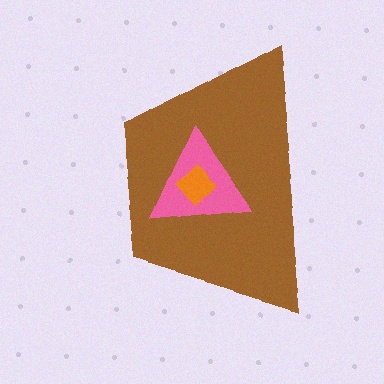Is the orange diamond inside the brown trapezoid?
Yes.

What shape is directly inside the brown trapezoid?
The pink triangle.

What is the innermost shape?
The orange diamond.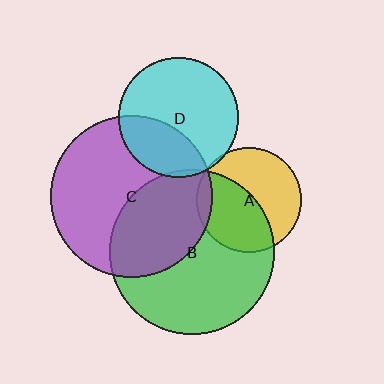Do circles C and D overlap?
Yes.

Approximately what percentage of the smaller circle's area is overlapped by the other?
Approximately 30%.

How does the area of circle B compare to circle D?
Approximately 1.9 times.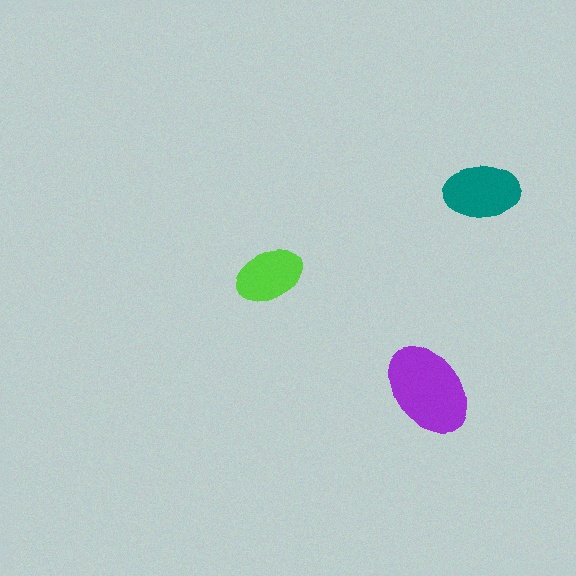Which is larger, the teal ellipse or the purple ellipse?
The purple one.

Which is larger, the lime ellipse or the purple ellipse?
The purple one.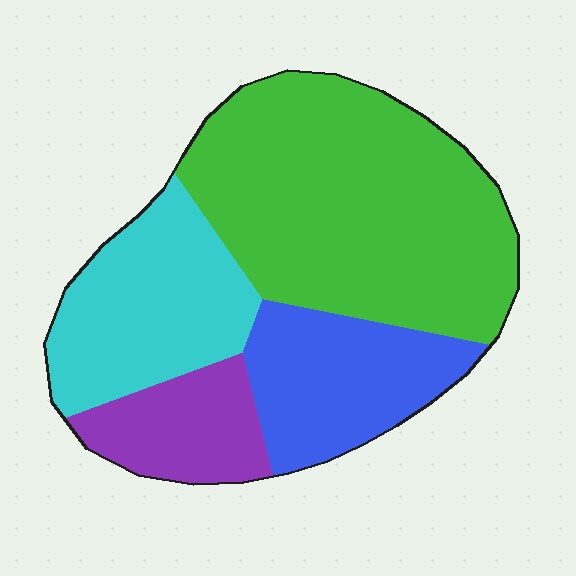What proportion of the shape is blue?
Blue takes up about one fifth (1/5) of the shape.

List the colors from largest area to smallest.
From largest to smallest: green, cyan, blue, purple.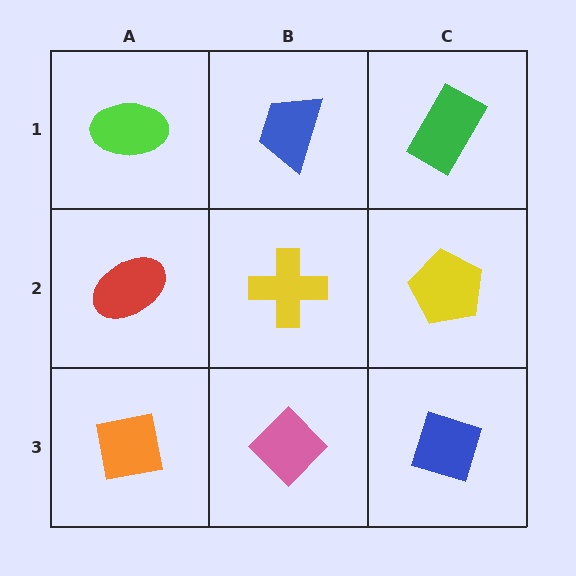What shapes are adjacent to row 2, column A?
A lime ellipse (row 1, column A), an orange square (row 3, column A), a yellow cross (row 2, column B).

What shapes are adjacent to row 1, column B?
A yellow cross (row 2, column B), a lime ellipse (row 1, column A), a green rectangle (row 1, column C).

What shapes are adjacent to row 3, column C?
A yellow pentagon (row 2, column C), a pink diamond (row 3, column B).